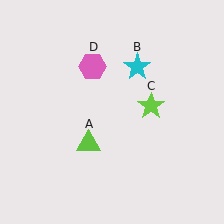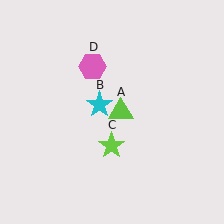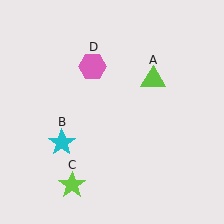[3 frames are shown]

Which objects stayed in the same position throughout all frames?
Pink hexagon (object D) remained stationary.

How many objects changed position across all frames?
3 objects changed position: lime triangle (object A), cyan star (object B), lime star (object C).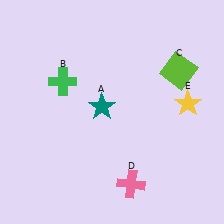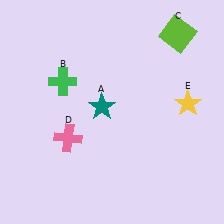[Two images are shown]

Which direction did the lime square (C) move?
The lime square (C) moved up.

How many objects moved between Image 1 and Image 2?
2 objects moved between the two images.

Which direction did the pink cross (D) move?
The pink cross (D) moved left.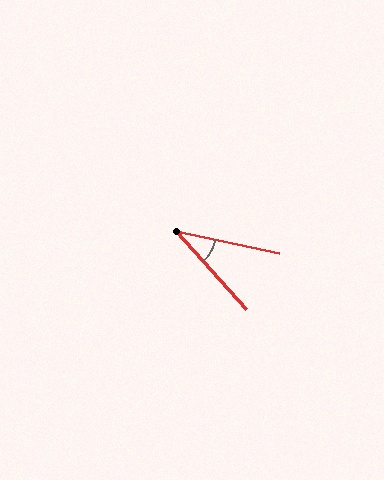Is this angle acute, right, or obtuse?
It is acute.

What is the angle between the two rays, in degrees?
Approximately 36 degrees.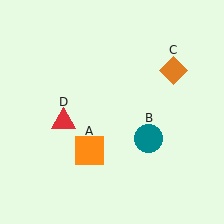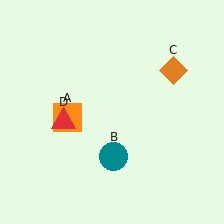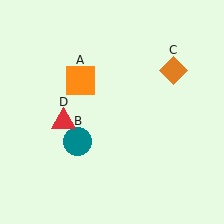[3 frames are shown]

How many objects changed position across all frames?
2 objects changed position: orange square (object A), teal circle (object B).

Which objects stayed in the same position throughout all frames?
Orange diamond (object C) and red triangle (object D) remained stationary.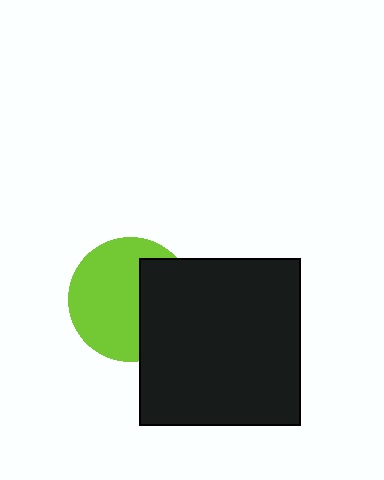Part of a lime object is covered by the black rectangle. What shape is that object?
It is a circle.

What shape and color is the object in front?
The object in front is a black rectangle.